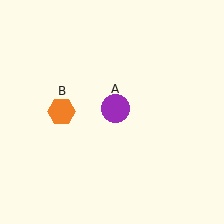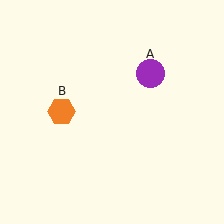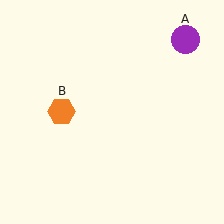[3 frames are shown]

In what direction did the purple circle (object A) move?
The purple circle (object A) moved up and to the right.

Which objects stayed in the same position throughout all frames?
Orange hexagon (object B) remained stationary.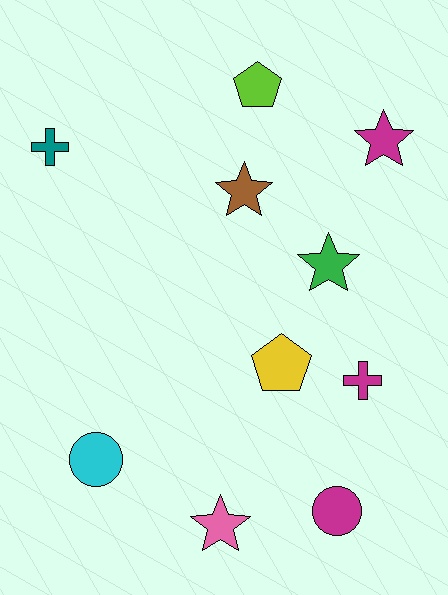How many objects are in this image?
There are 10 objects.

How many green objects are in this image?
There is 1 green object.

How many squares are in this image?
There are no squares.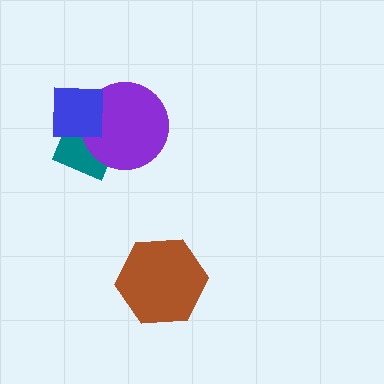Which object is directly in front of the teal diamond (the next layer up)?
The purple circle is directly in front of the teal diamond.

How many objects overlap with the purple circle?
2 objects overlap with the purple circle.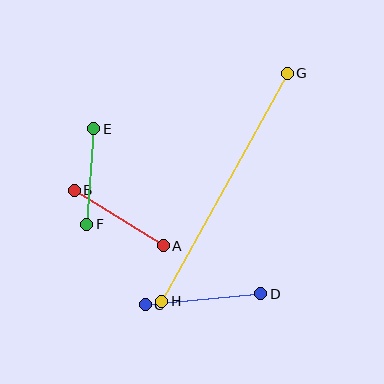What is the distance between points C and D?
The distance is approximately 116 pixels.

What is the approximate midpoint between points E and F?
The midpoint is at approximately (90, 177) pixels.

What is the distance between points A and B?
The distance is approximately 105 pixels.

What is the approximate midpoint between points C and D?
The midpoint is at approximately (203, 299) pixels.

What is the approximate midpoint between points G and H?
The midpoint is at approximately (225, 187) pixels.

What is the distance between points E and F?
The distance is approximately 95 pixels.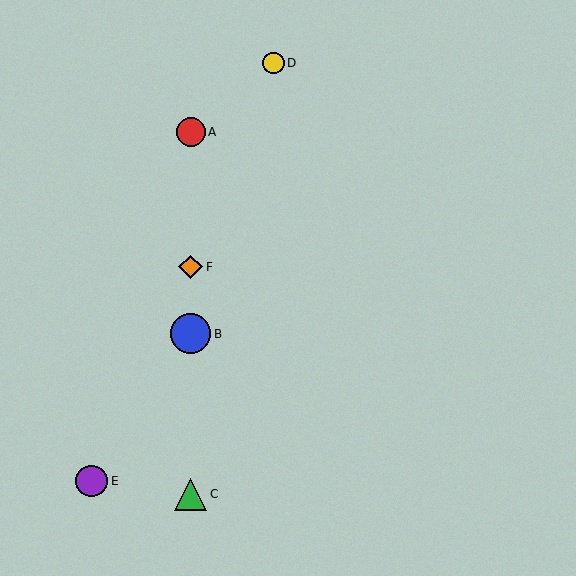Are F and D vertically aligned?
No, F is at x≈191 and D is at x≈273.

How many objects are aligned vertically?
4 objects (A, B, C, F) are aligned vertically.